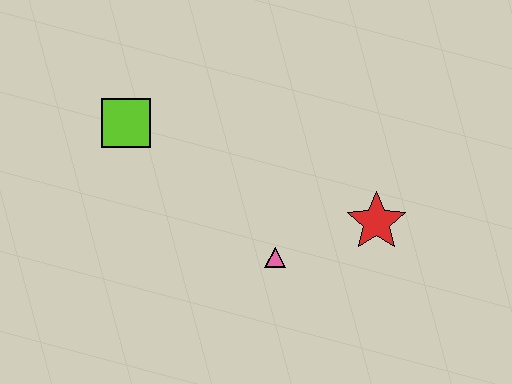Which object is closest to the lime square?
The pink triangle is closest to the lime square.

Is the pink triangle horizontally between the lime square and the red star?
Yes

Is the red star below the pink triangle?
No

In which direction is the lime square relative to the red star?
The lime square is to the left of the red star.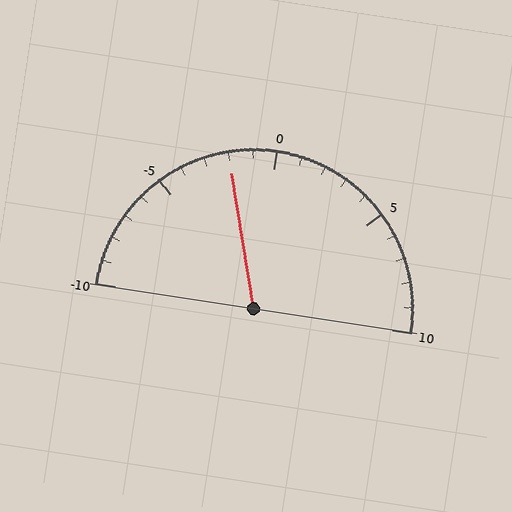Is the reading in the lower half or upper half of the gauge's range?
The reading is in the lower half of the range (-10 to 10).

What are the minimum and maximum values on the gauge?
The gauge ranges from -10 to 10.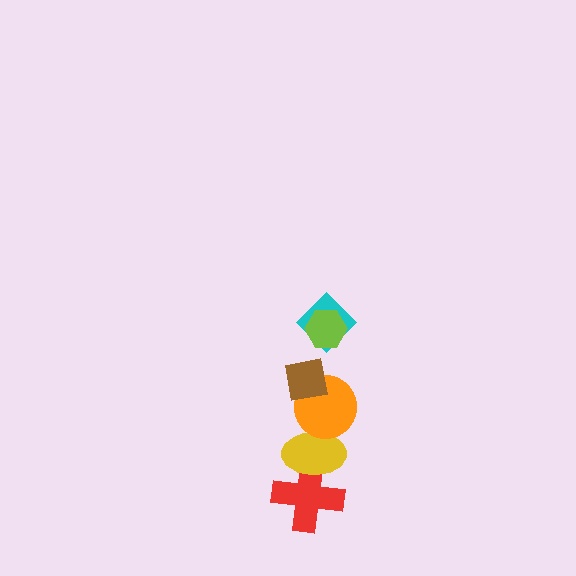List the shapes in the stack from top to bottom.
From top to bottom: the lime hexagon, the cyan diamond, the brown square, the orange circle, the yellow ellipse, the red cross.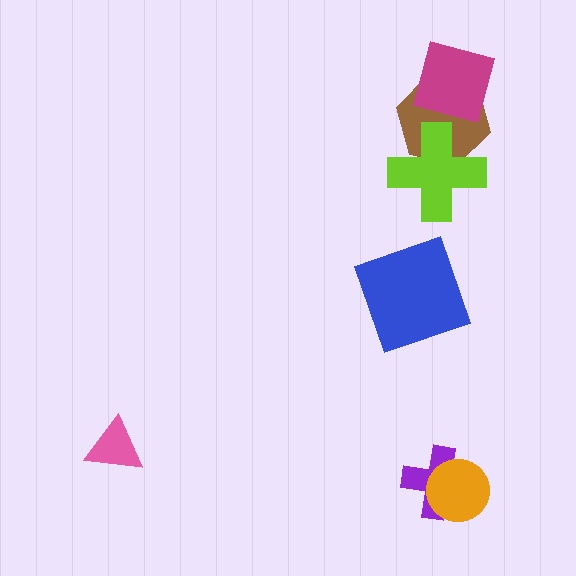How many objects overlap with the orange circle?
1 object overlaps with the orange circle.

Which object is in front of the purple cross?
The orange circle is in front of the purple cross.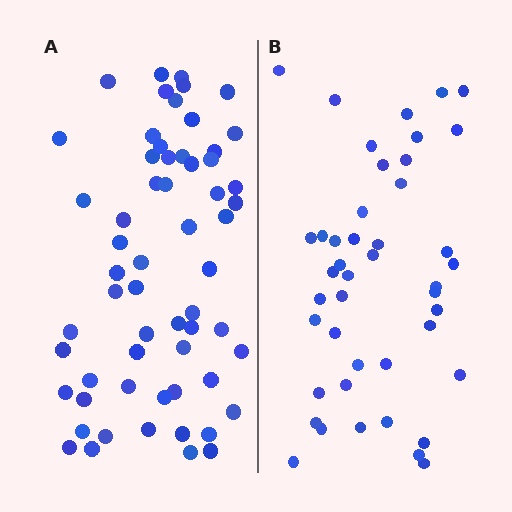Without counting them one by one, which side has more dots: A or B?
Region A (the left region) has more dots.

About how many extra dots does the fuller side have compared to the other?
Region A has approximately 15 more dots than region B.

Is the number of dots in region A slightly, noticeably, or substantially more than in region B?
Region A has noticeably more, but not dramatically so. The ratio is roughly 1.4 to 1.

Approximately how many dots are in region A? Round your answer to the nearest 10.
About 60 dots.